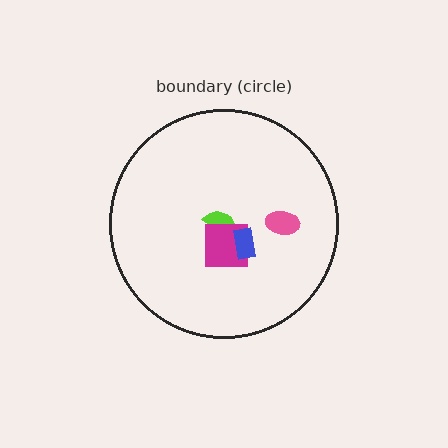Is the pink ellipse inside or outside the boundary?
Inside.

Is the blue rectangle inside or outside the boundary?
Inside.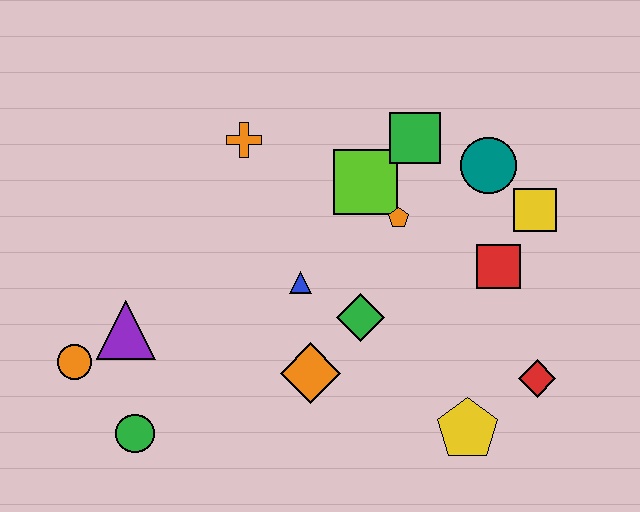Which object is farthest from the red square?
The orange circle is farthest from the red square.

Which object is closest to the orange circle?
The purple triangle is closest to the orange circle.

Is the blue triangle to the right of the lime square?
No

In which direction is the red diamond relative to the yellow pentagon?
The red diamond is to the right of the yellow pentagon.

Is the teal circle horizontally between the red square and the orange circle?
Yes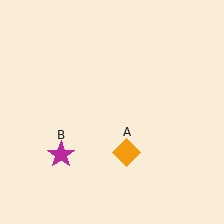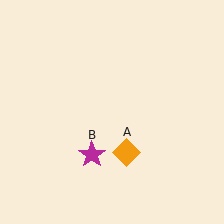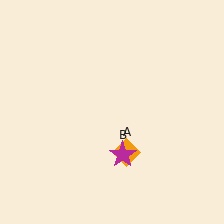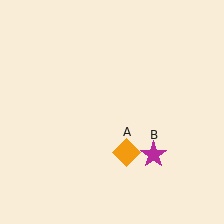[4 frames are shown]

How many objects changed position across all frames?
1 object changed position: magenta star (object B).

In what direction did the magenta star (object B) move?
The magenta star (object B) moved right.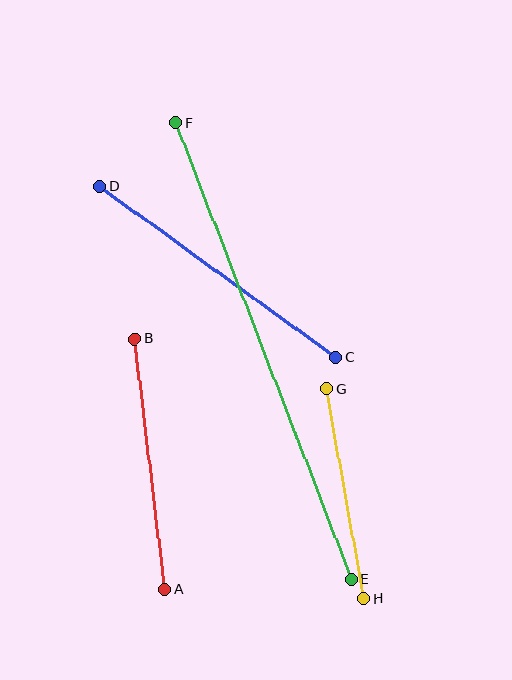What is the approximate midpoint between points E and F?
The midpoint is at approximately (264, 351) pixels.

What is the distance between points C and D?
The distance is approximately 291 pixels.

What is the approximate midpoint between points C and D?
The midpoint is at approximately (218, 272) pixels.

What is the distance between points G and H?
The distance is approximately 213 pixels.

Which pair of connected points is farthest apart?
Points E and F are farthest apart.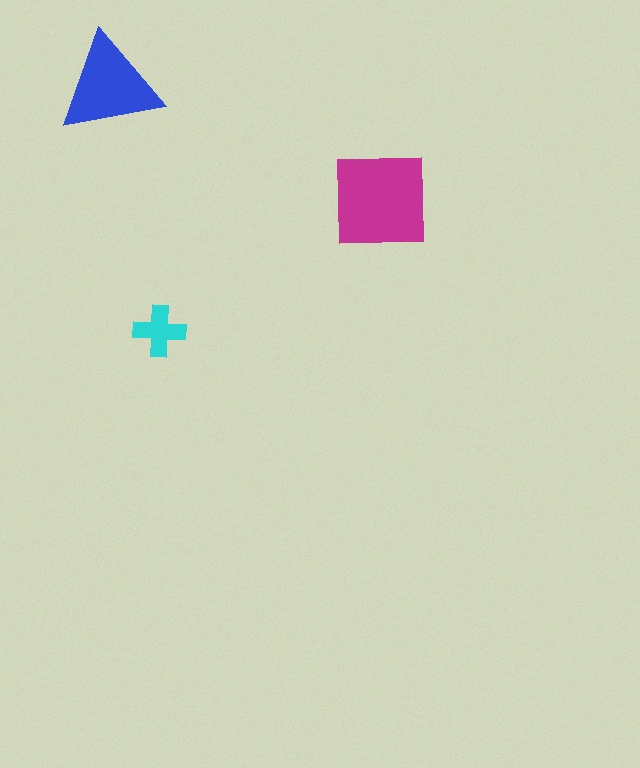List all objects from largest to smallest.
The magenta square, the blue triangle, the cyan cross.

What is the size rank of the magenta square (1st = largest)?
1st.